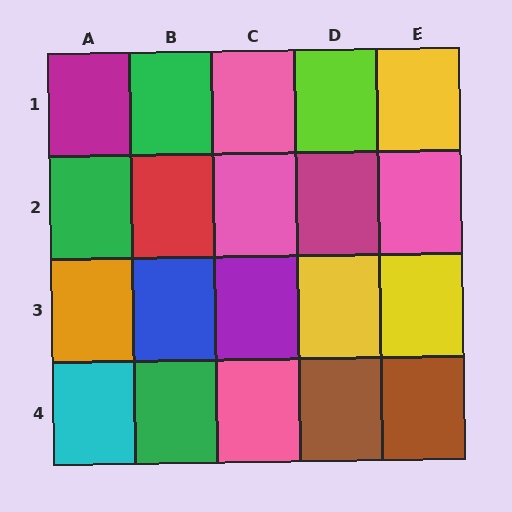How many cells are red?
1 cell is red.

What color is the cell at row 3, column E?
Yellow.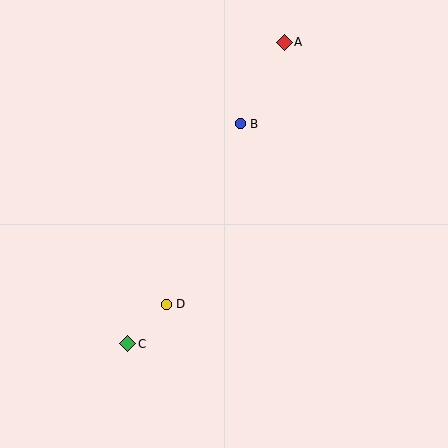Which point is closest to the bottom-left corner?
Point C is closest to the bottom-left corner.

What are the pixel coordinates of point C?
Point C is at (128, 344).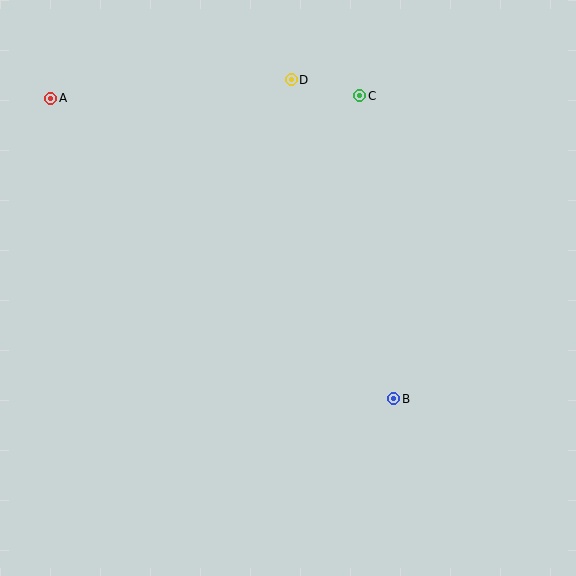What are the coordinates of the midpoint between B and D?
The midpoint between B and D is at (342, 239).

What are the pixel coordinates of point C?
Point C is at (360, 96).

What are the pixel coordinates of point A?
Point A is at (51, 98).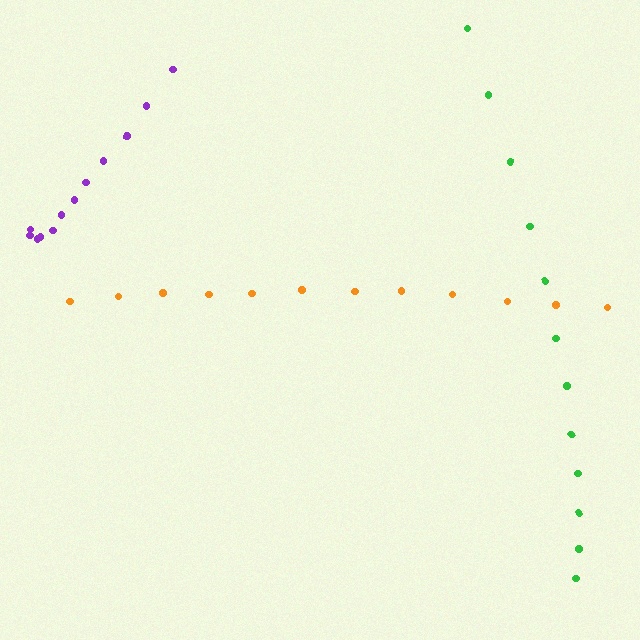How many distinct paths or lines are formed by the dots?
There are 3 distinct paths.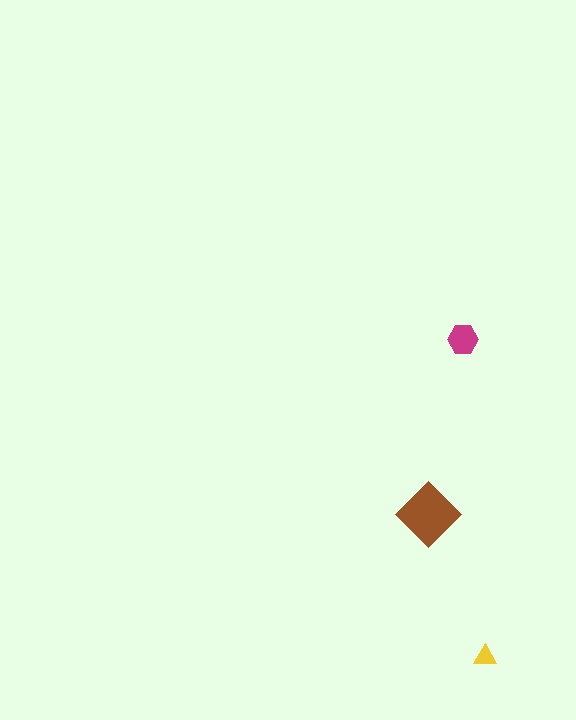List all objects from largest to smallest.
The brown diamond, the magenta hexagon, the yellow triangle.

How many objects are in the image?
There are 3 objects in the image.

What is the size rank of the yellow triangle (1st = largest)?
3rd.